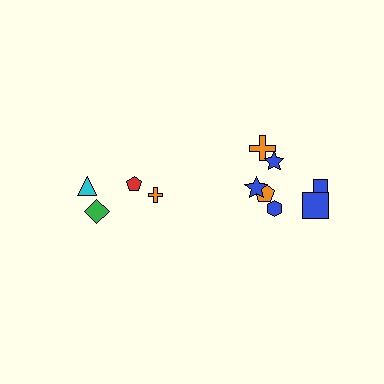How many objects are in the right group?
There are 7 objects.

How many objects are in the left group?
There are 4 objects.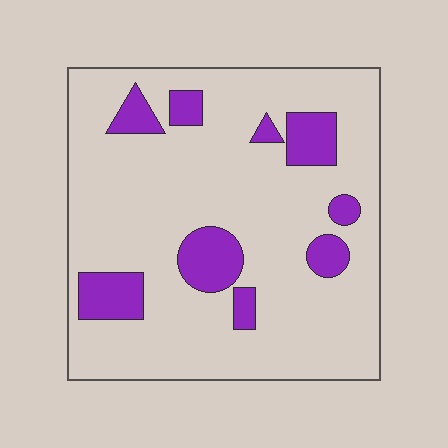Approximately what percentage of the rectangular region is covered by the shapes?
Approximately 15%.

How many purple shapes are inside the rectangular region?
9.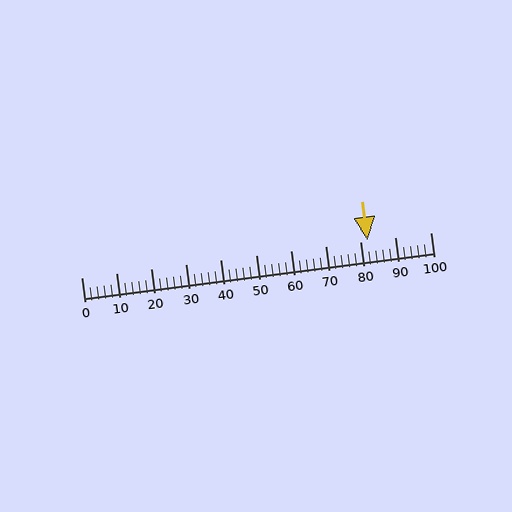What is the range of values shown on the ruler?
The ruler shows values from 0 to 100.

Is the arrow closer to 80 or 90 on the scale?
The arrow is closer to 80.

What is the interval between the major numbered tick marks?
The major tick marks are spaced 10 units apart.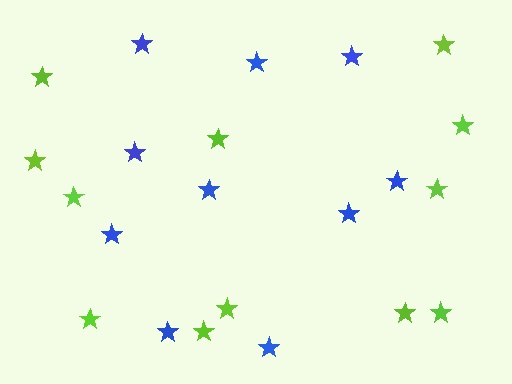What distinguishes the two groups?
There are 2 groups: one group of blue stars (10) and one group of lime stars (12).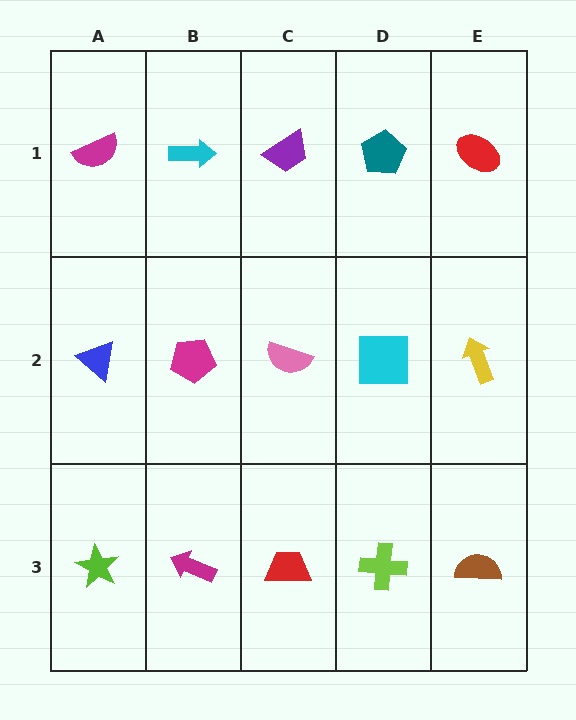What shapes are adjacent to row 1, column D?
A cyan square (row 2, column D), a purple trapezoid (row 1, column C), a red ellipse (row 1, column E).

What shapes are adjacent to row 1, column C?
A pink semicircle (row 2, column C), a cyan arrow (row 1, column B), a teal pentagon (row 1, column D).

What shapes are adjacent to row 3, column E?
A yellow arrow (row 2, column E), a lime cross (row 3, column D).